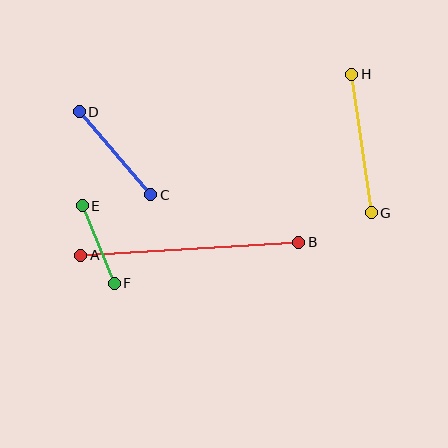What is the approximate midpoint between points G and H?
The midpoint is at approximately (361, 143) pixels.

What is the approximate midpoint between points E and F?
The midpoint is at approximately (98, 244) pixels.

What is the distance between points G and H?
The distance is approximately 140 pixels.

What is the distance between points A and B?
The distance is approximately 218 pixels.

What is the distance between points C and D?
The distance is approximately 109 pixels.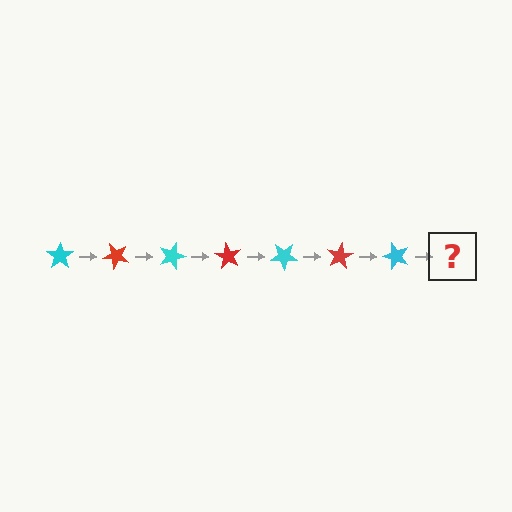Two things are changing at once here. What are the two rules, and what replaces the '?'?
The two rules are that it rotates 45 degrees each step and the color cycles through cyan and red. The '?' should be a red star, rotated 315 degrees from the start.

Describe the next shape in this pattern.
It should be a red star, rotated 315 degrees from the start.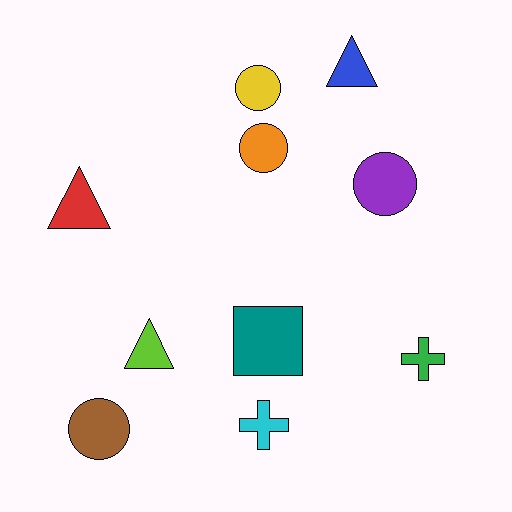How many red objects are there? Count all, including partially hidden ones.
There is 1 red object.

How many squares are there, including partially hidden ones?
There is 1 square.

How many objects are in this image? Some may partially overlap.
There are 10 objects.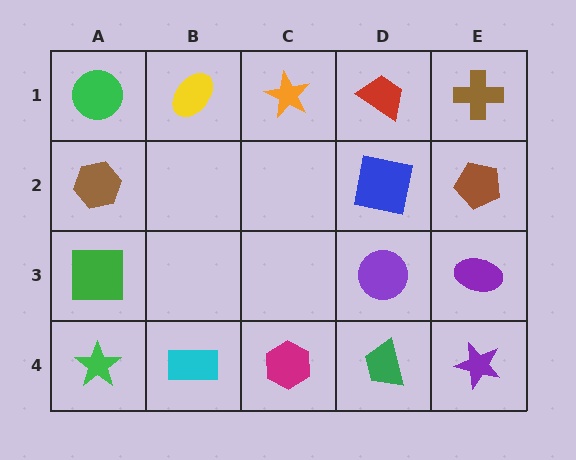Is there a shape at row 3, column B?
No, that cell is empty.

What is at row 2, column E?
A brown pentagon.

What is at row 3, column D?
A purple circle.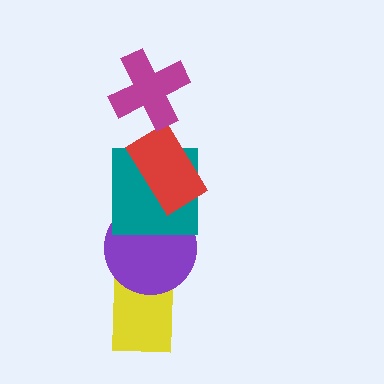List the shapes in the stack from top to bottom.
From top to bottom: the magenta cross, the red rectangle, the teal square, the purple circle, the yellow rectangle.